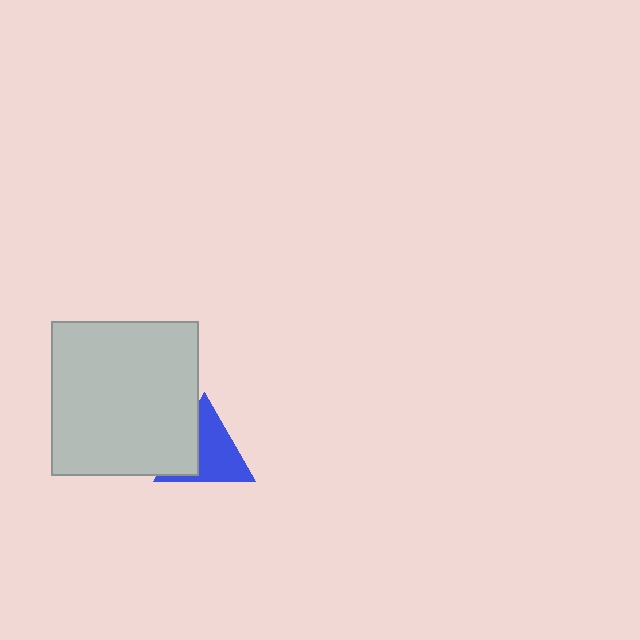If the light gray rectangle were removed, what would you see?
You would see the complete blue triangle.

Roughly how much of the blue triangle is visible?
About half of it is visible (roughly 65%).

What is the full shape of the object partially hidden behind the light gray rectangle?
The partially hidden object is a blue triangle.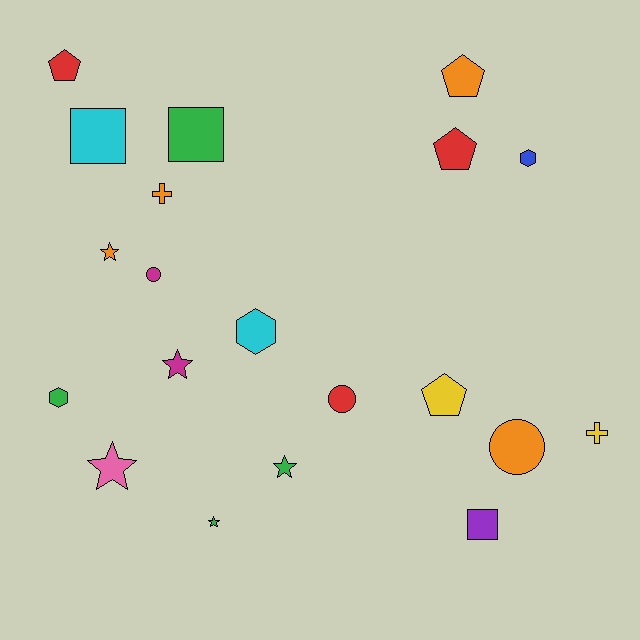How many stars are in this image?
There are 5 stars.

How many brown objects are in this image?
There are no brown objects.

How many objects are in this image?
There are 20 objects.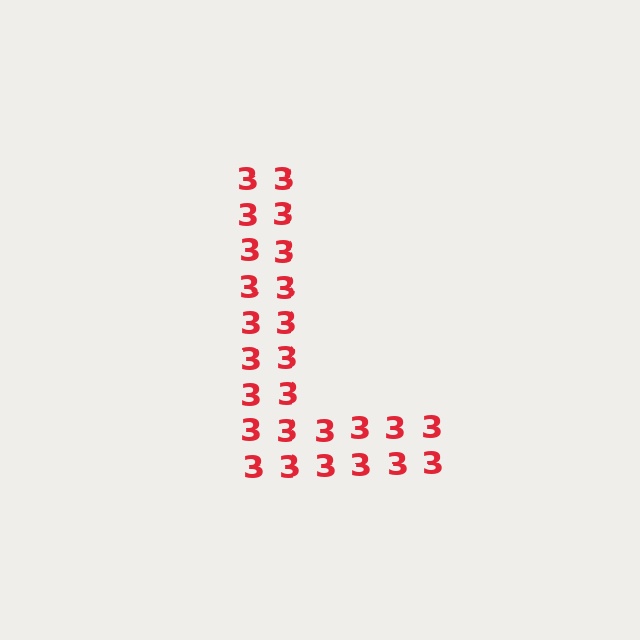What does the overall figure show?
The overall figure shows the letter L.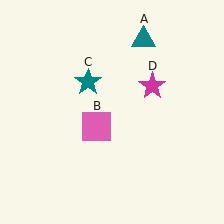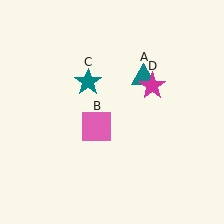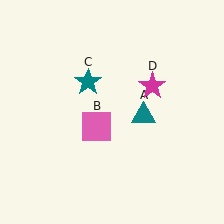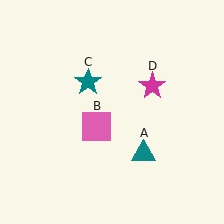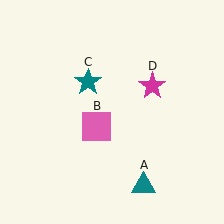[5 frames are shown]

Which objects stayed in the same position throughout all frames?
Pink square (object B) and teal star (object C) and magenta star (object D) remained stationary.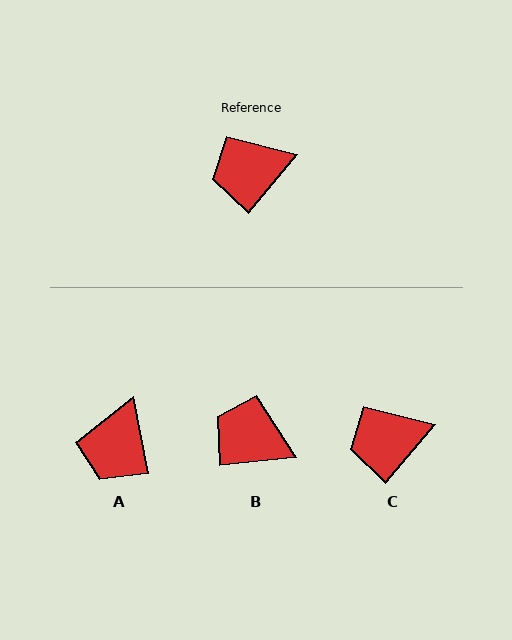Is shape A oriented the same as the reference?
No, it is off by about 51 degrees.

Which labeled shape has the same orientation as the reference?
C.